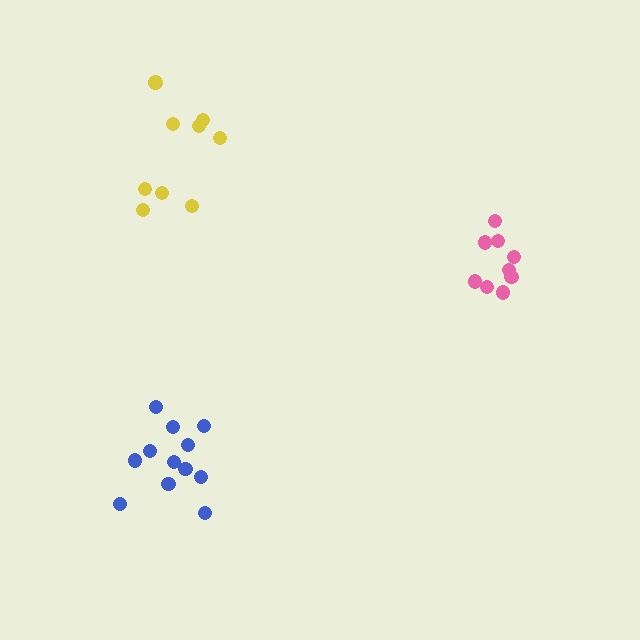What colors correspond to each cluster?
The clusters are colored: blue, pink, yellow.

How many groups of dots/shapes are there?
There are 3 groups.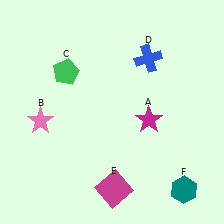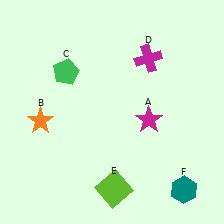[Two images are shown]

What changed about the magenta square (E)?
In Image 1, E is magenta. In Image 2, it changed to lime.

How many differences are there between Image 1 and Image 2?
There are 3 differences between the two images.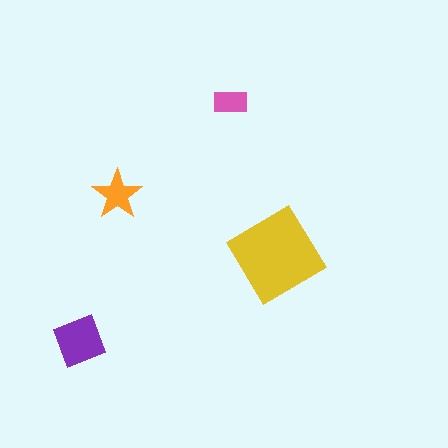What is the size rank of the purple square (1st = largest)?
2nd.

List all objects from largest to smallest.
The yellow diamond, the purple square, the orange star, the pink rectangle.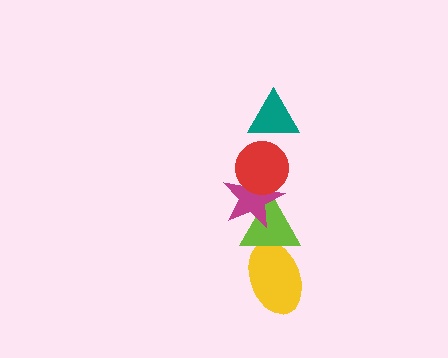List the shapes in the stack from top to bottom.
From top to bottom: the teal triangle, the red circle, the magenta star, the lime triangle, the yellow ellipse.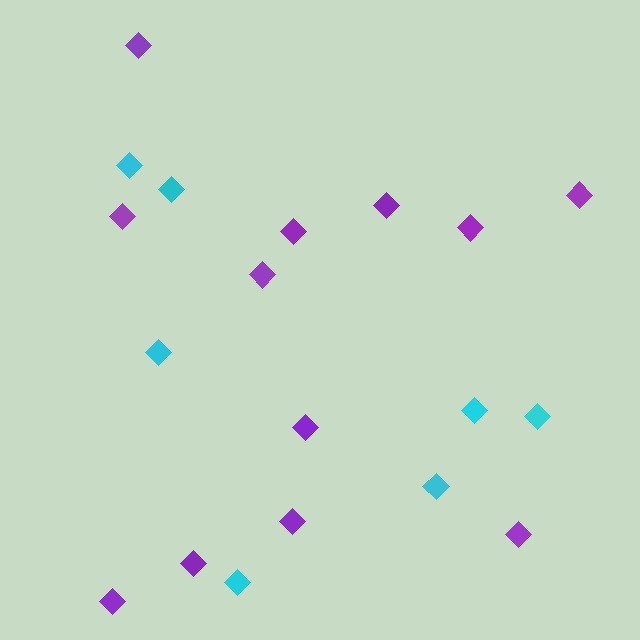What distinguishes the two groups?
There are 2 groups: one group of purple diamonds (12) and one group of cyan diamonds (7).